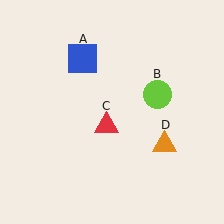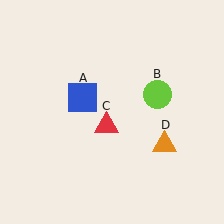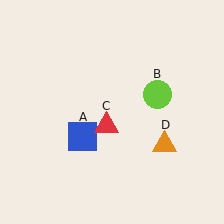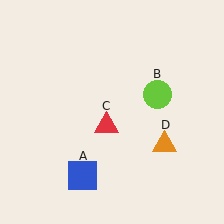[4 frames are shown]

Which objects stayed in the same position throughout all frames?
Lime circle (object B) and red triangle (object C) and orange triangle (object D) remained stationary.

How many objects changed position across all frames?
1 object changed position: blue square (object A).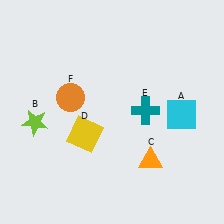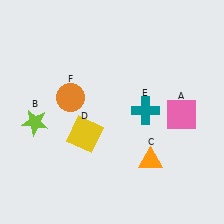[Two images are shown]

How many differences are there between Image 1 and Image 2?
There is 1 difference between the two images.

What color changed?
The square (A) changed from cyan in Image 1 to pink in Image 2.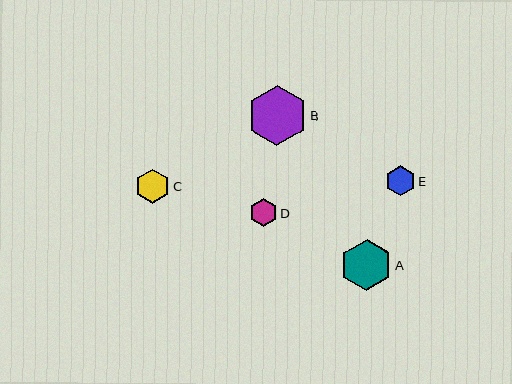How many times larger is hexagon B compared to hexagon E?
Hexagon B is approximately 2.0 times the size of hexagon E.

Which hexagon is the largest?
Hexagon B is the largest with a size of approximately 60 pixels.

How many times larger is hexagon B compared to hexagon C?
Hexagon B is approximately 1.7 times the size of hexagon C.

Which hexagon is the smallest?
Hexagon D is the smallest with a size of approximately 28 pixels.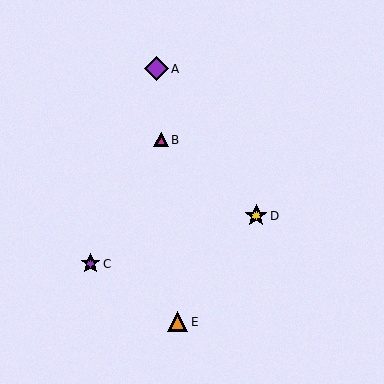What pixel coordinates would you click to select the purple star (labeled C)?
Click at (91, 264) to select the purple star C.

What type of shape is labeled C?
Shape C is a purple star.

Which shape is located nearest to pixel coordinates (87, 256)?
The purple star (labeled C) at (91, 264) is nearest to that location.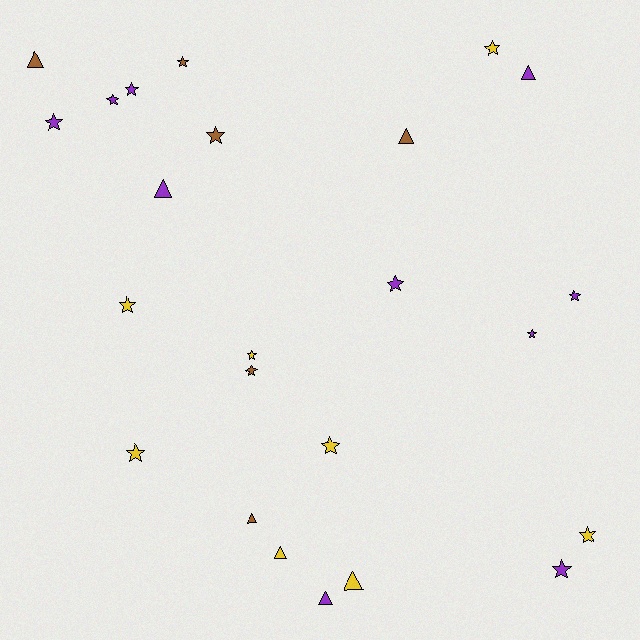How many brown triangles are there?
There are 3 brown triangles.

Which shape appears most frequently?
Star, with 16 objects.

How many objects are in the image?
There are 24 objects.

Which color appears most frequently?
Purple, with 10 objects.